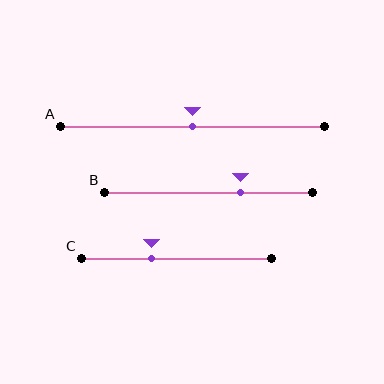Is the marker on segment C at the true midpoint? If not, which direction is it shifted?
No, the marker on segment C is shifted to the left by about 13% of the segment length.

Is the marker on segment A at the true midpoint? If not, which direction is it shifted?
Yes, the marker on segment A is at the true midpoint.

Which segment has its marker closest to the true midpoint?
Segment A has its marker closest to the true midpoint.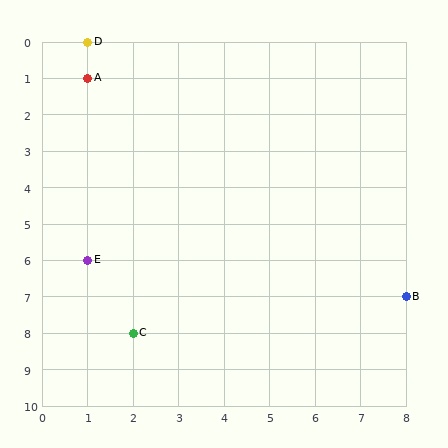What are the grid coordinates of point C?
Point C is at grid coordinates (2, 8).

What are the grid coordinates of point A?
Point A is at grid coordinates (1, 1).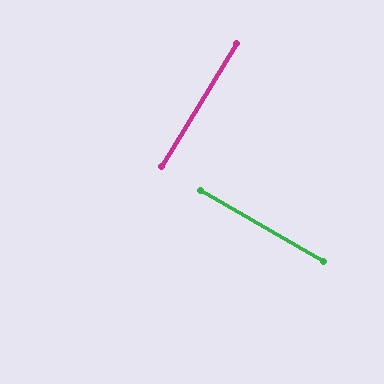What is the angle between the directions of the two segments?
Approximately 89 degrees.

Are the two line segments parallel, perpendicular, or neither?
Perpendicular — they meet at approximately 89°.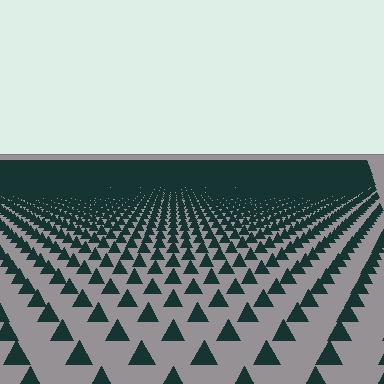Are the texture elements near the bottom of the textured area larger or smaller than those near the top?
Larger. Near the bottom, elements are closer to the viewer and appear at a bigger on-screen size.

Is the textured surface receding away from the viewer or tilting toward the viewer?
The surface is receding away from the viewer. Texture elements get smaller and denser toward the top.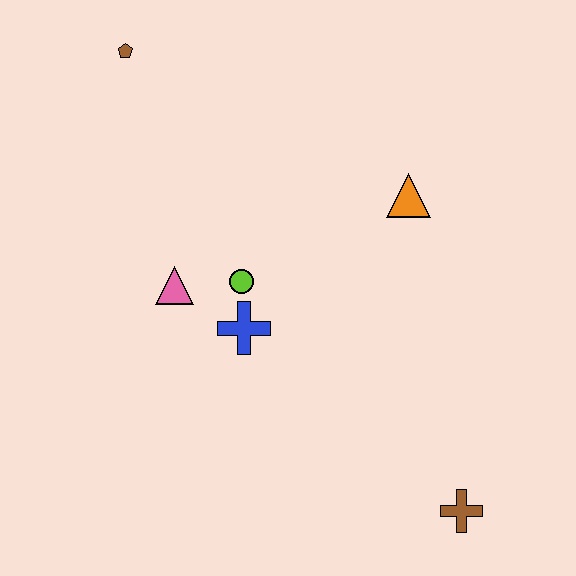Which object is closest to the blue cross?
The lime circle is closest to the blue cross.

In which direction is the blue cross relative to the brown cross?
The blue cross is to the left of the brown cross.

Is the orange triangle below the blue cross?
No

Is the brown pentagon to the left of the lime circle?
Yes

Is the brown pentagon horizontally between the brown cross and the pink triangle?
No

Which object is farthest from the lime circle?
The brown cross is farthest from the lime circle.